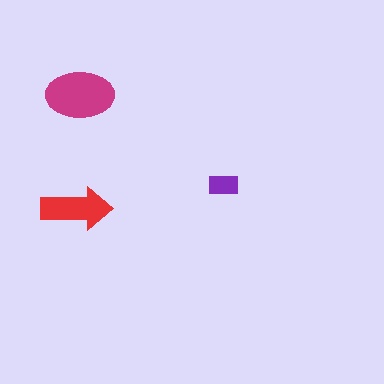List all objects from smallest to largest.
The purple rectangle, the red arrow, the magenta ellipse.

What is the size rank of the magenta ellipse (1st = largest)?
1st.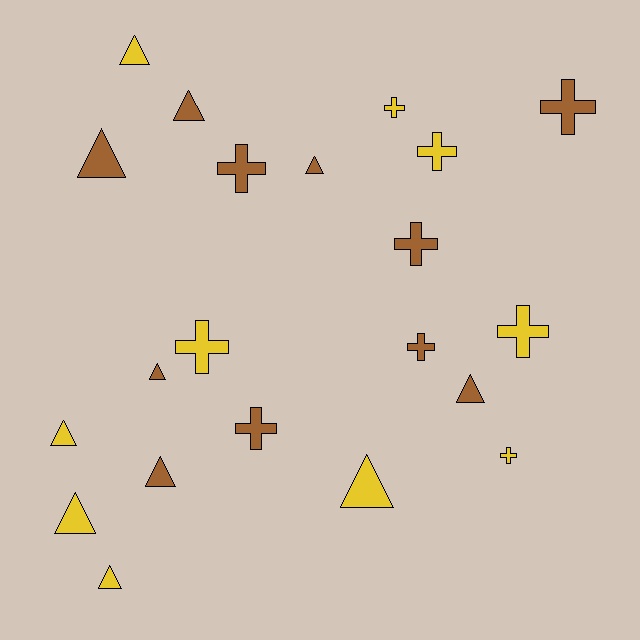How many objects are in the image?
There are 21 objects.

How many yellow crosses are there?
There are 5 yellow crosses.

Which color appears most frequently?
Brown, with 11 objects.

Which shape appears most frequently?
Triangle, with 11 objects.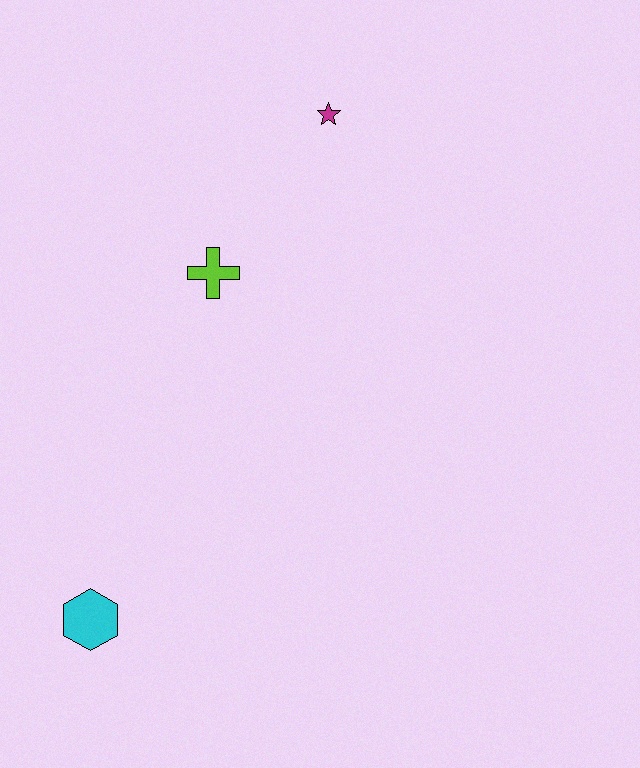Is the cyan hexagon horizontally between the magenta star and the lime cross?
No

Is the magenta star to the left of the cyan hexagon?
No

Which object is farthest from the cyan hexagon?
The magenta star is farthest from the cyan hexagon.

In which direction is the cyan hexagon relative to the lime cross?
The cyan hexagon is below the lime cross.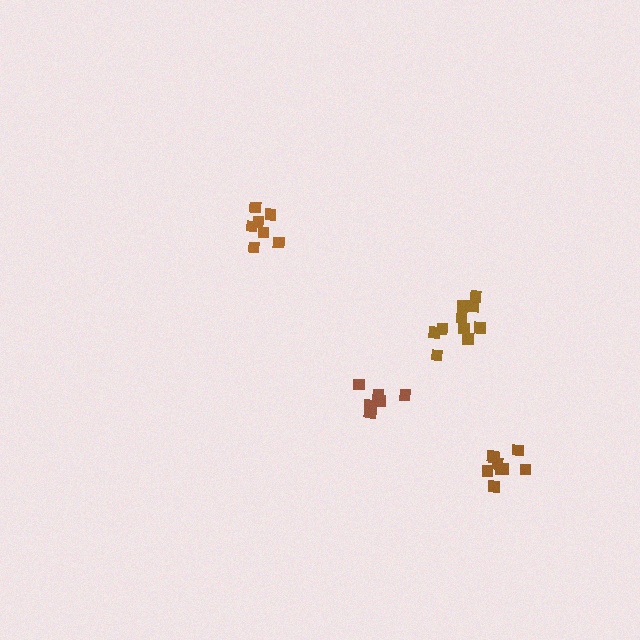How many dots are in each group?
Group 1: 7 dots, Group 2: 7 dots, Group 3: 10 dots, Group 4: 9 dots (33 total).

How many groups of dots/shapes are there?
There are 4 groups.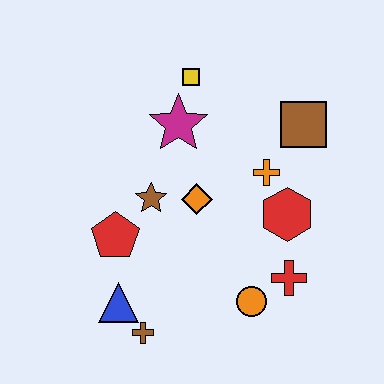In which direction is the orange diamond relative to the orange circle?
The orange diamond is above the orange circle.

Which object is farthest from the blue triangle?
The brown square is farthest from the blue triangle.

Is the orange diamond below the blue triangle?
No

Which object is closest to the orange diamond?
The brown star is closest to the orange diamond.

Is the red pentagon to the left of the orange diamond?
Yes